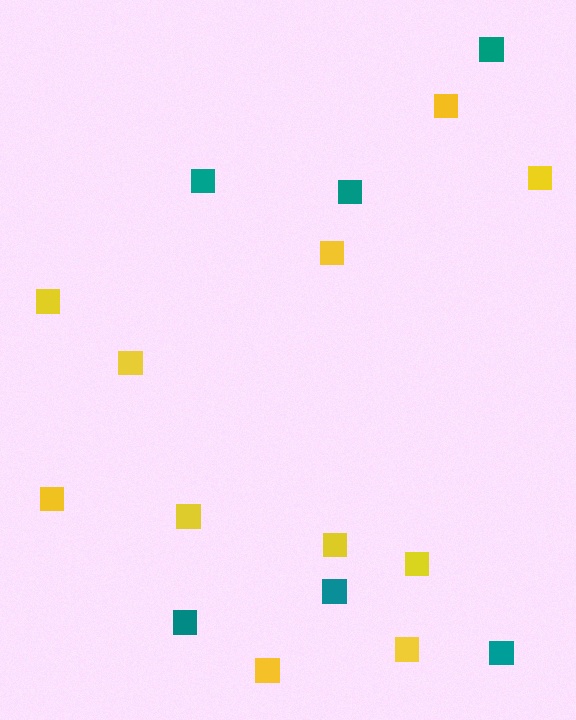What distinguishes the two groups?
There are 2 groups: one group of yellow squares (11) and one group of teal squares (6).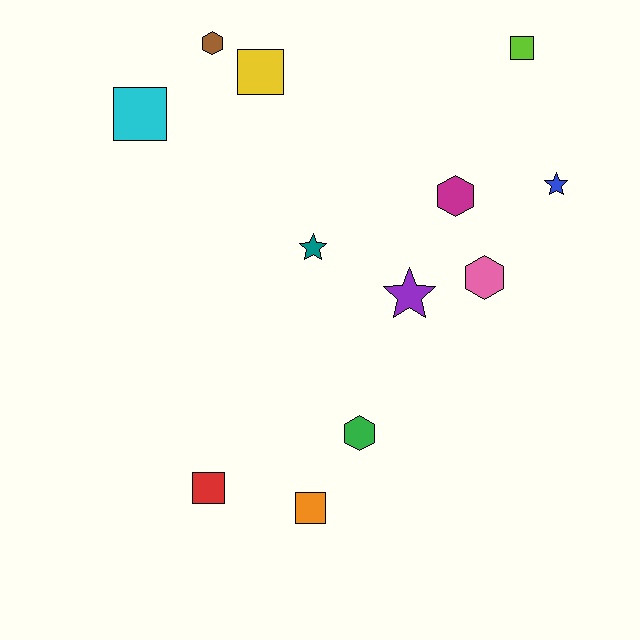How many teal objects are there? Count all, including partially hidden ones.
There is 1 teal object.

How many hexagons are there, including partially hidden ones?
There are 4 hexagons.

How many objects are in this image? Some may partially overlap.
There are 12 objects.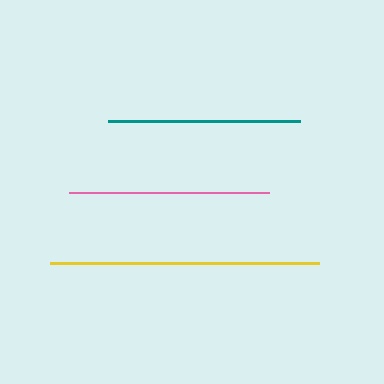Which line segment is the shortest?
The teal line is the shortest at approximately 192 pixels.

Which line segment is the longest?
The yellow line is the longest at approximately 269 pixels.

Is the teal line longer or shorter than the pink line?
The pink line is longer than the teal line.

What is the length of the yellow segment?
The yellow segment is approximately 269 pixels long.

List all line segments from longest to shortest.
From longest to shortest: yellow, pink, teal.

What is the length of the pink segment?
The pink segment is approximately 201 pixels long.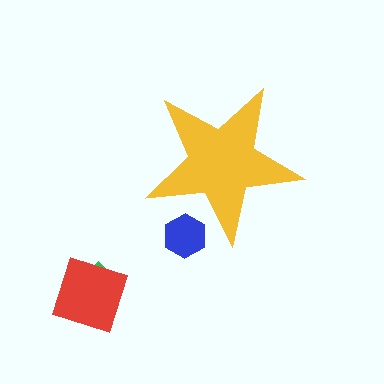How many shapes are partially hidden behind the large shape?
1 shape is partially hidden.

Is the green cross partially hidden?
No, the green cross is fully visible.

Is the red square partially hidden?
No, the red square is fully visible.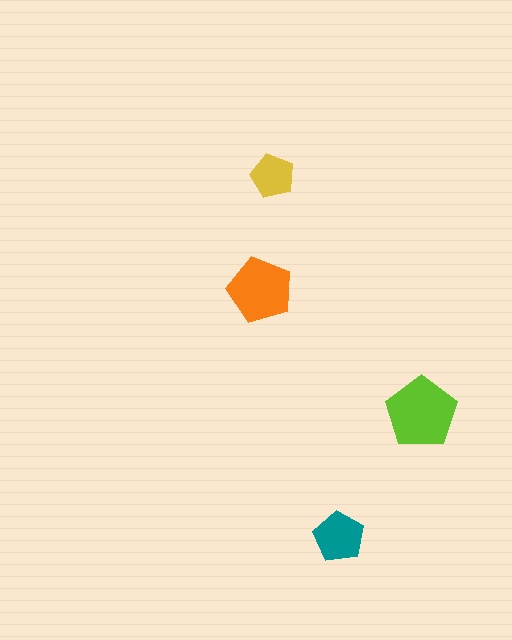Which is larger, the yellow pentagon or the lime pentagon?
The lime one.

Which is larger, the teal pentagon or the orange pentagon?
The orange one.